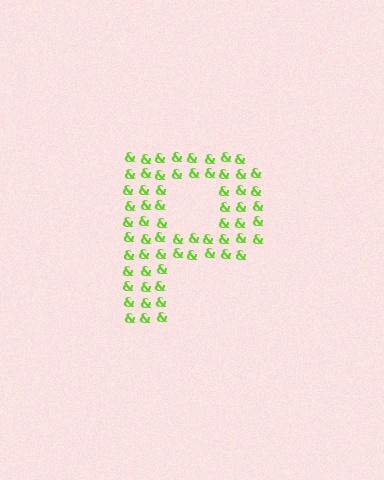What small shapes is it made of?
It is made of small ampersands.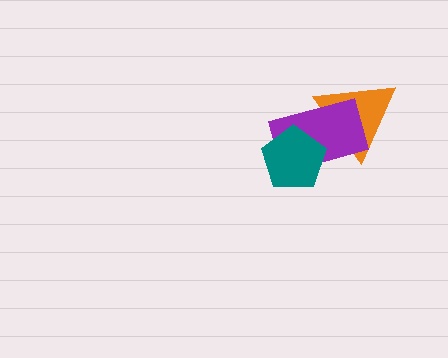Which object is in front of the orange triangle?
The purple rectangle is in front of the orange triangle.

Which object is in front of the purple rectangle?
The teal pentagon is in front of the purple rectangle.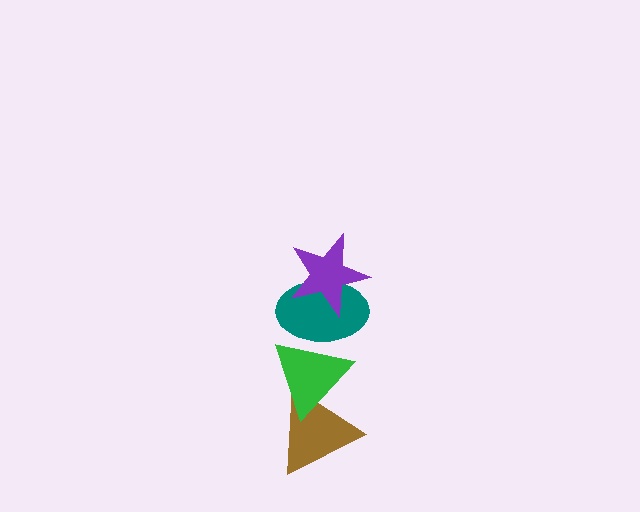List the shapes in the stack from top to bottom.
From top to bottom: the purple star, the teal ellipse, the green triangle, the brown triangle.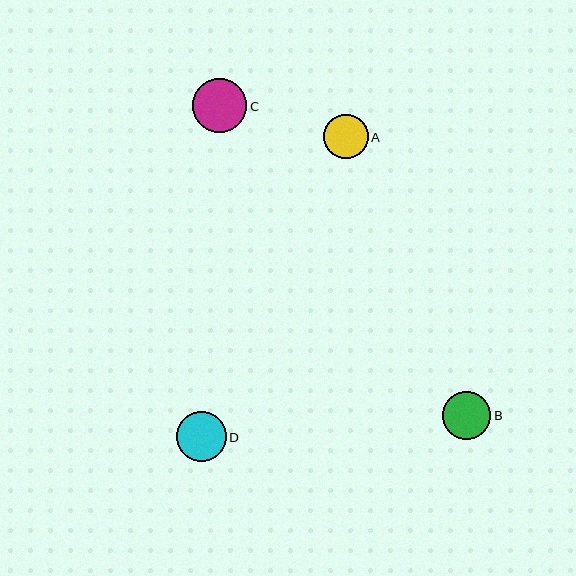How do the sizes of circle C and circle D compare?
Circle C and circle D are approximately the same size.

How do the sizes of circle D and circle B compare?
Circle D and circle B are approximately the same size.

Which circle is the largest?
Circle C is the largest with a size of approximately 54 pixels.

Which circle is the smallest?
Circle A is the smallest with a size of approximately 45 pixels.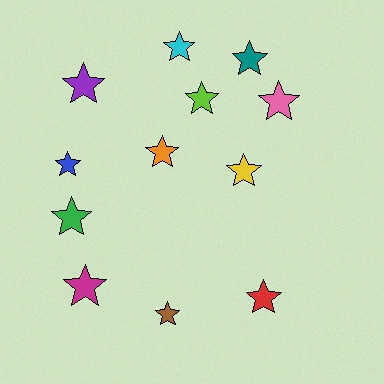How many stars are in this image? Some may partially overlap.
There are 12 stars.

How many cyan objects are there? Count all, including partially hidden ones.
There is 1 cyan object.